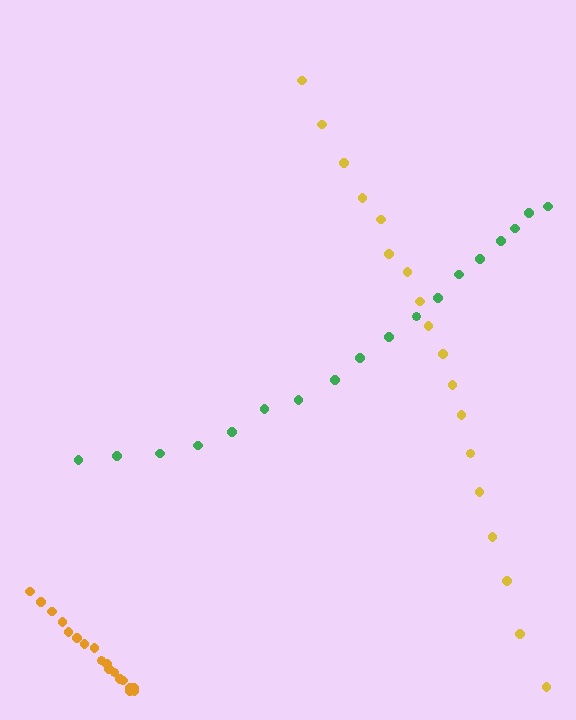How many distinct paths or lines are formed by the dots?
There are 3 distinct paths.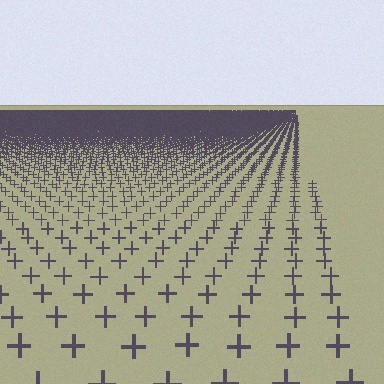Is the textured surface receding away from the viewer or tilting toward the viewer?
The surface is receding away from the viewer. Texture elements get smaller and denser toward the top.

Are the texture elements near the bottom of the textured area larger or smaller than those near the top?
Larger. Near the bottom, elements are closer to the viewer and appear at a bigger on-screen size.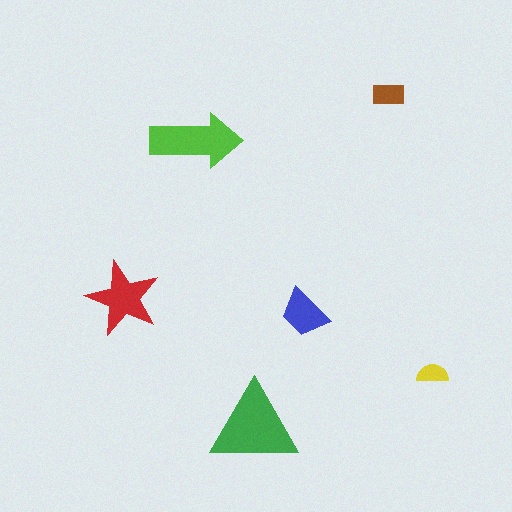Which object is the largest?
The green triangle.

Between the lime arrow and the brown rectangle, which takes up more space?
The lime arrow.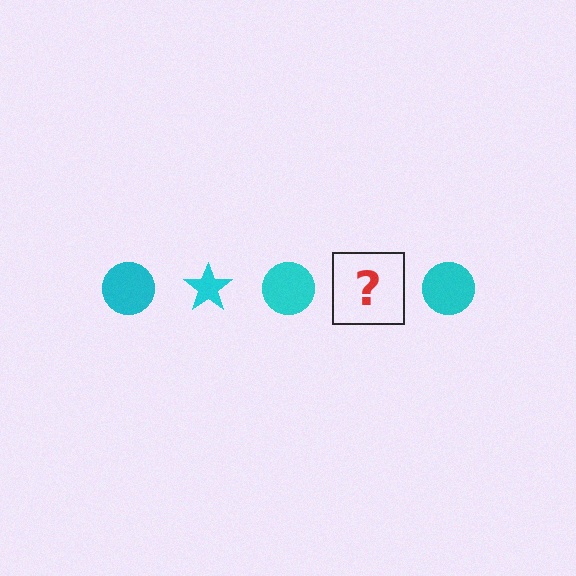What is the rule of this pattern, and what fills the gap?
The rule is that the pattern cycles through circle, star shapes in cyan. The gap should be filled with a cyan star.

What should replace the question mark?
The question mark should be replaced with a cyan star.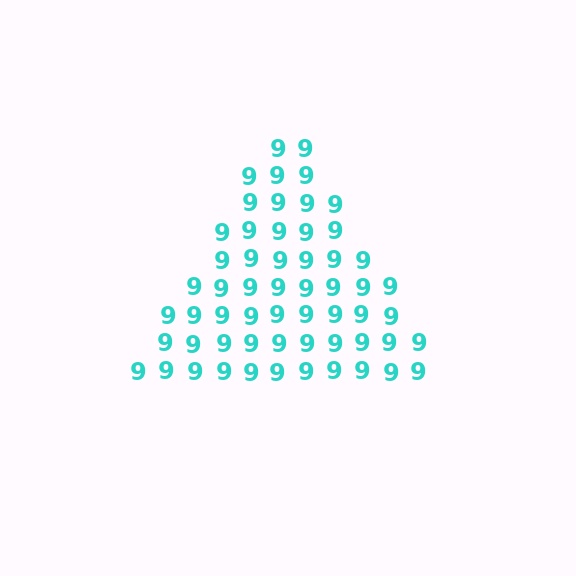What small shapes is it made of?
It is made of small digit 9's.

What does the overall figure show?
The overall figure shows a triangle.